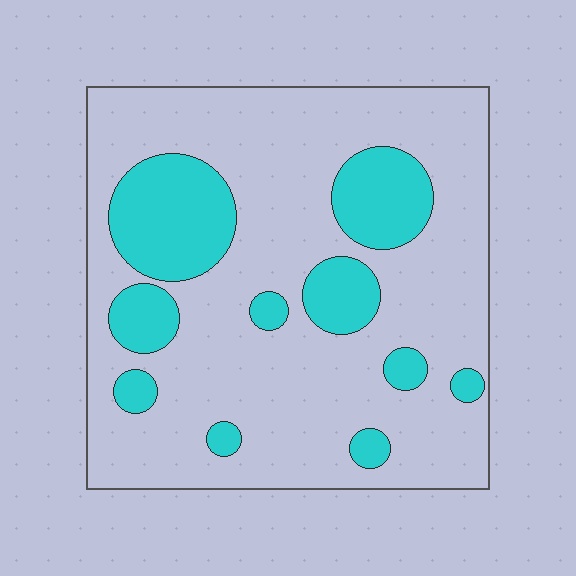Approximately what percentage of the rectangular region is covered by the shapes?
Approximately 25%.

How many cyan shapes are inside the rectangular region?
10.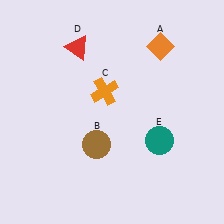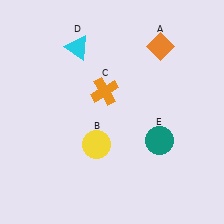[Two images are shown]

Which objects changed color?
B changed from brown to yellow. D changed from red to cyan.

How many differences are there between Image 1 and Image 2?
There are 2 differences between the two images.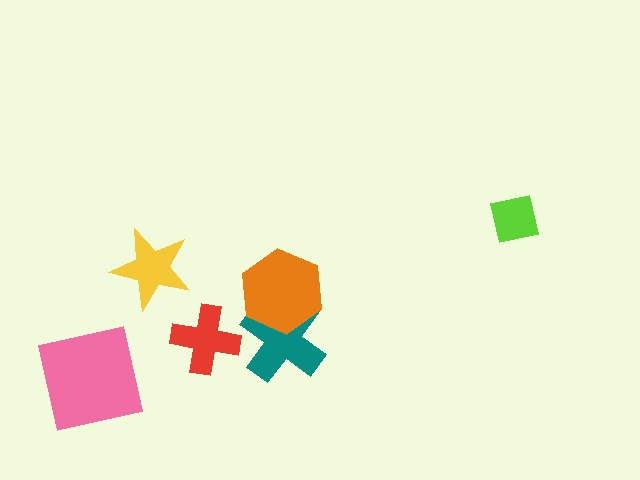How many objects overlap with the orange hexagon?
1 object overlaps with the orange hexagon.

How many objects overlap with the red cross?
0 objects overlap with the red cross.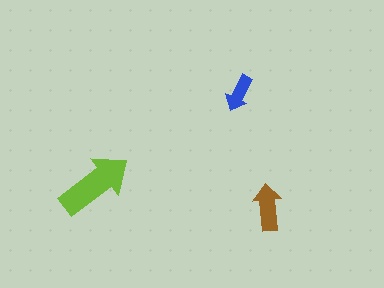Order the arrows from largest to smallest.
the lime one, the brown one, the blue one.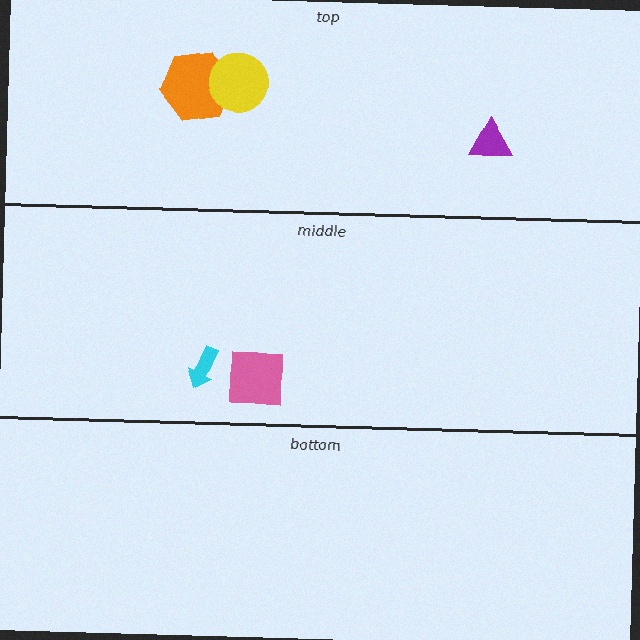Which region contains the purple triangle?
The top region.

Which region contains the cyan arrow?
The middle region.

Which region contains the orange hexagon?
The top region.